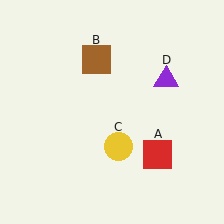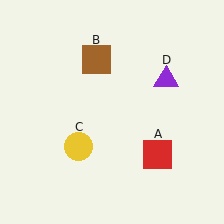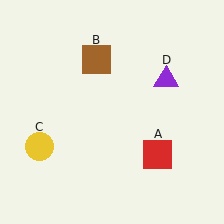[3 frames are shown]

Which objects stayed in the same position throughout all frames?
Red square (object A) and brown square (object B) and purple triangle (object D) remained stationary.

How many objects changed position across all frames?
1 object changed position: yellow circle (object C).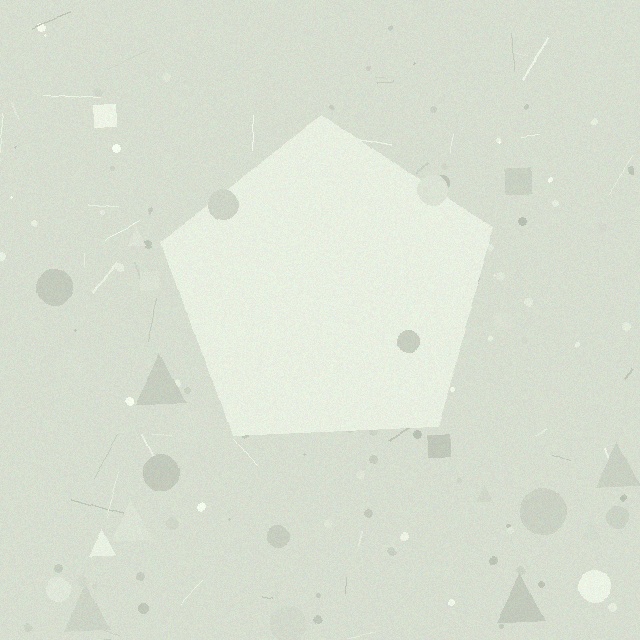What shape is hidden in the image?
A pentagon is hidden in the image.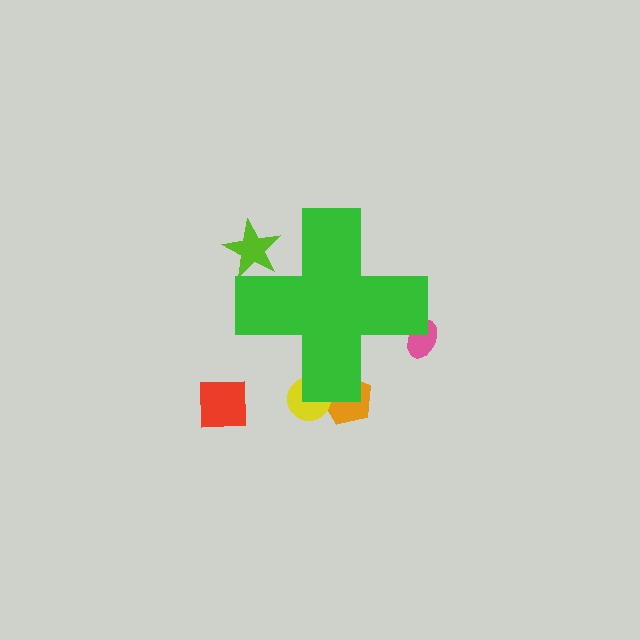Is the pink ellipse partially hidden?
Yes, the pink ellipse is partially hidden behind the green cross.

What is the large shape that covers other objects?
A green cross.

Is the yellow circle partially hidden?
Yes, the yellow circle is partially hidden behind the green cross.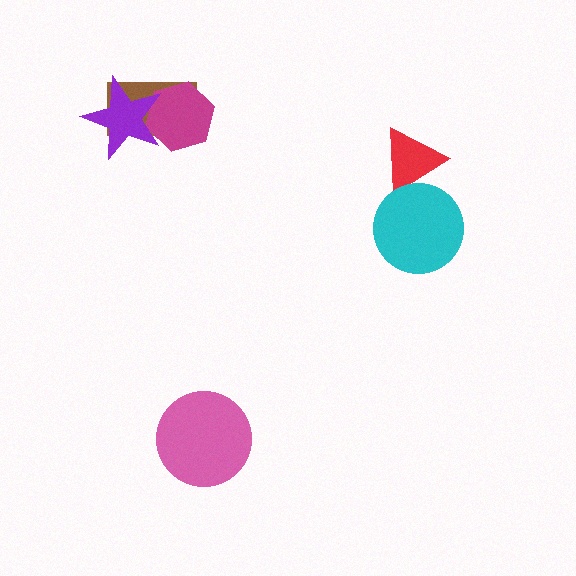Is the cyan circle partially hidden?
No, no other shape covers it.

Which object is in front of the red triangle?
The cyan circle is in front of the red triangle.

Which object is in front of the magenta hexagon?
The purple star is in front of the magenta hexagon.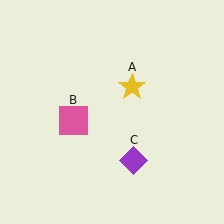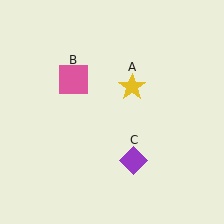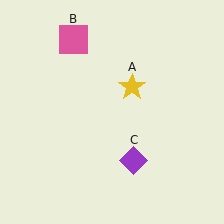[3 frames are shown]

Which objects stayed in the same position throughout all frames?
Yellow star (object A) and purple diamond (object C) remained stationary.